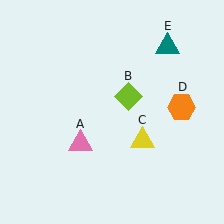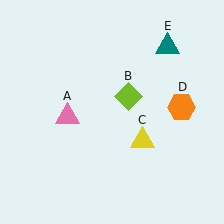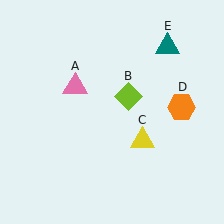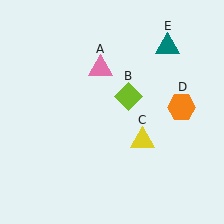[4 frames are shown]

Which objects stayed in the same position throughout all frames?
Lime diamond (object B) and yellow triangle (object C) and orange hexagon (object D) and teal triangle (object E) remained stationary.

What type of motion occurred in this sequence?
The pink triangle (object A) rotated clockwise around the center of the scene.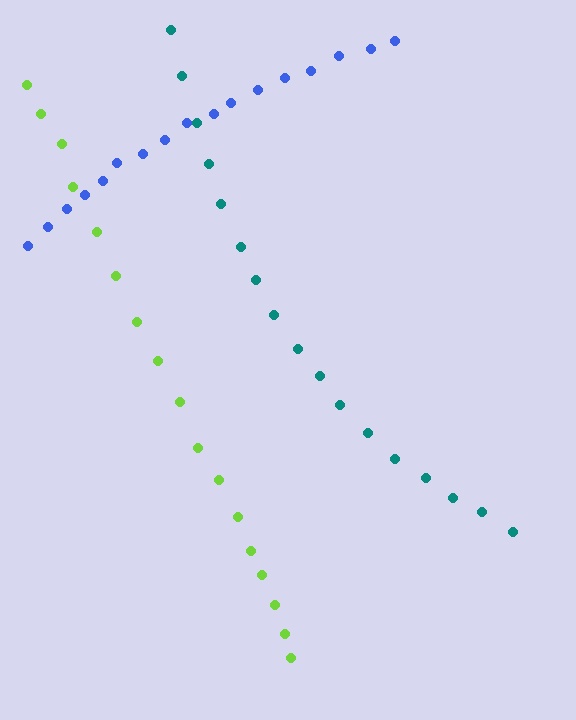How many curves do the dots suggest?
There are 3 distinct paths.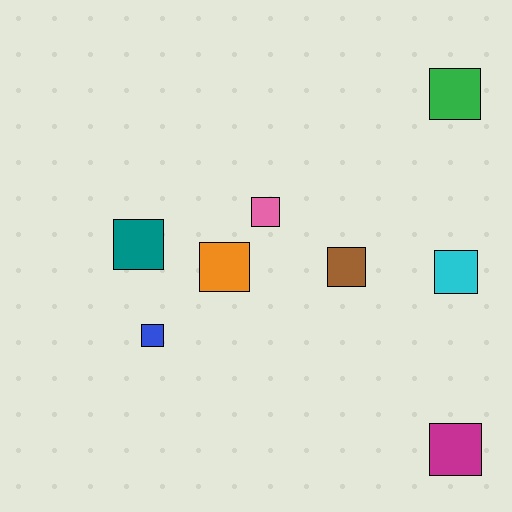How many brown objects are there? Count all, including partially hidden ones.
There is 1 brown object.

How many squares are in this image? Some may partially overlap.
There are 8 squares.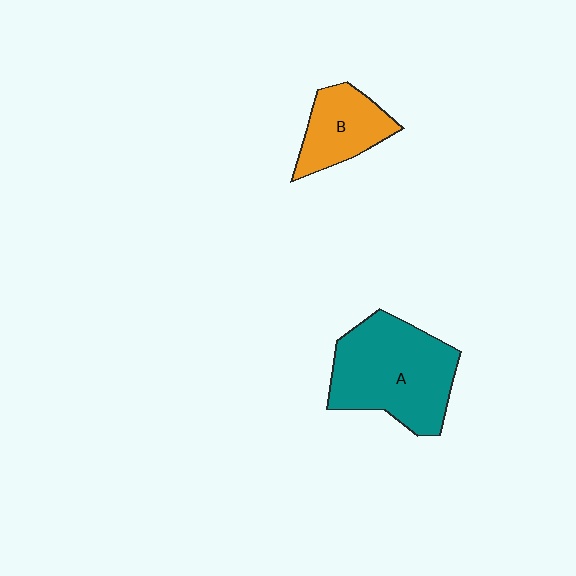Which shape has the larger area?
Shape A (teal).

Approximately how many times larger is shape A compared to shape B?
Approximately 1.9 times.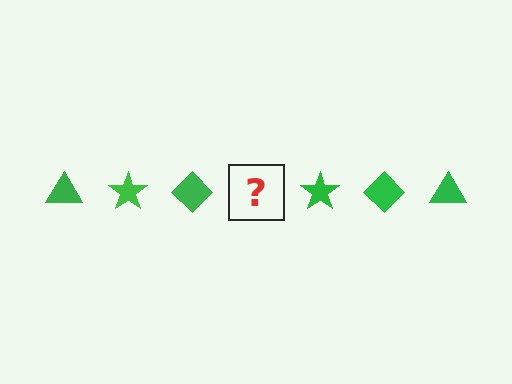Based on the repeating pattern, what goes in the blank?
The blank should be a green triangle.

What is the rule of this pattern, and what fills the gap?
The rule is that the pattern cycles through triangle, star, diamond shapes in green. The gap should be filled with a green triangle.